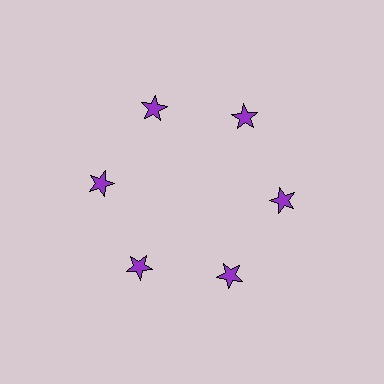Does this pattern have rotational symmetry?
Yes, this pattern has 6-fold rotational symmetry. It looks the same after rotating 60 degrees around the center.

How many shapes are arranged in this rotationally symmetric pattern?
There are 6 shapes, arranged in 6 groups of 1.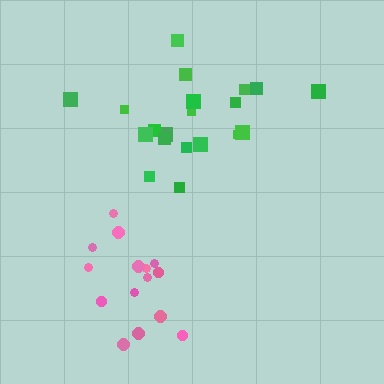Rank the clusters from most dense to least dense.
pink, green.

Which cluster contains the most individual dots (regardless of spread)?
Green (20).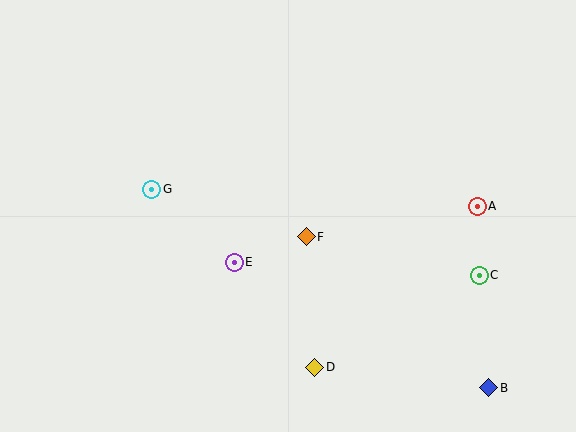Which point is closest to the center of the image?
Point F at (306, 237) is closest to the center.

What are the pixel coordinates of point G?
Point G is at (152, 189).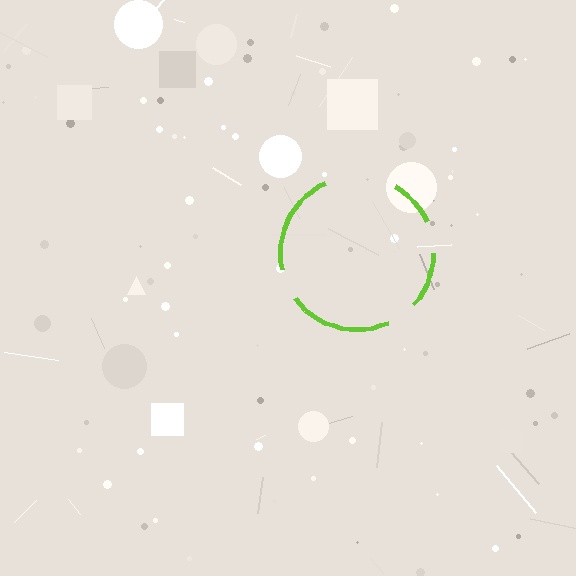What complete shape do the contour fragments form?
The contour fragments form a circle.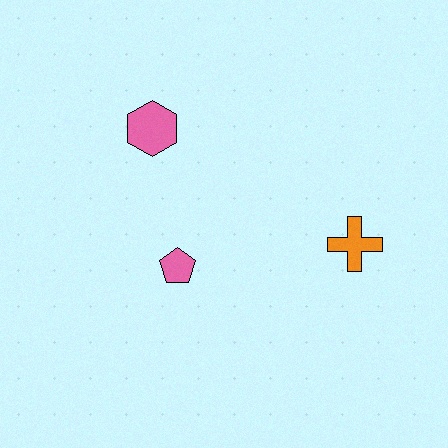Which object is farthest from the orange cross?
The pink hexagon is farthest from the orange cross.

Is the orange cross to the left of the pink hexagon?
No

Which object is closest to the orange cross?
The pink pentagon is closest to the orange cross.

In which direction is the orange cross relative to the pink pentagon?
The orange cross is to the right of the pink pentagon.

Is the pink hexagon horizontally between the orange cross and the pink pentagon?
No